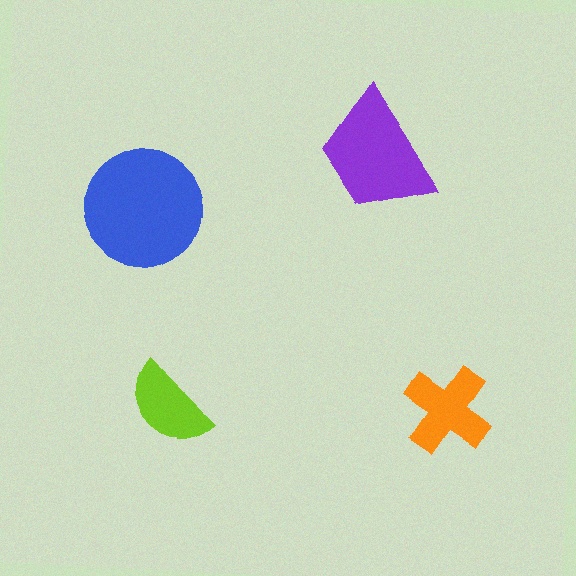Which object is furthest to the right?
The orange cross is rightmost.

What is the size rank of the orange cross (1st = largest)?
3rd.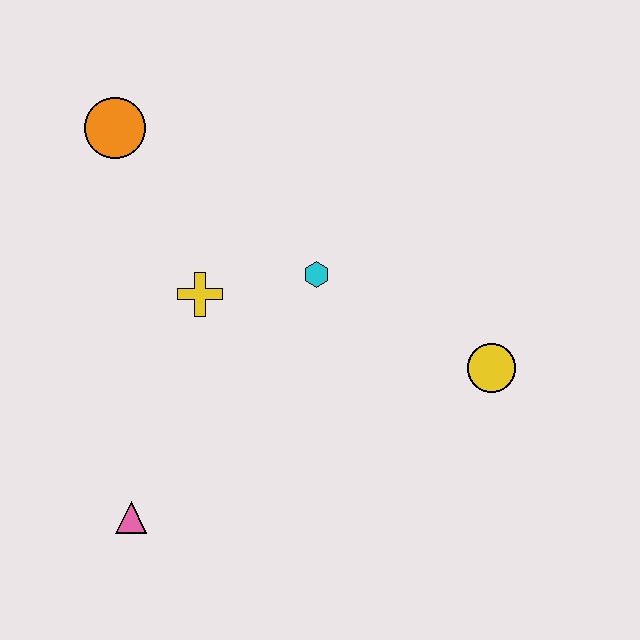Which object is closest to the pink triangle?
The yellow cross is closest to the pink triangle.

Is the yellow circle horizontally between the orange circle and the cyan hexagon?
No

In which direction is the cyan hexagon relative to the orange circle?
The cyan hexagon is to the right of the orange circle.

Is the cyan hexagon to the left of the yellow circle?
Yes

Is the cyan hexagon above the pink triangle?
Yes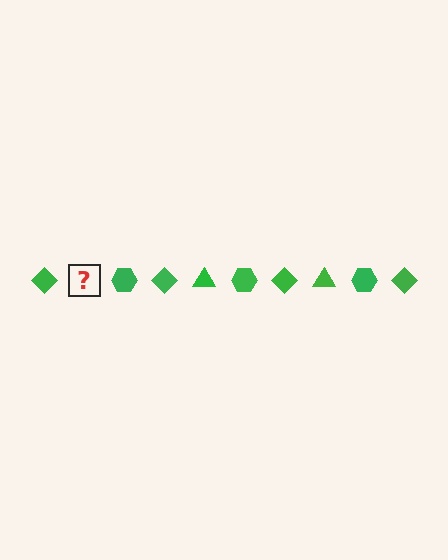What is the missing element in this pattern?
The missing element is a green triangle.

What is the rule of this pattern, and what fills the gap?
The rule is that the pattern cycles through diamond, triangle, hexagon shapes in green. The gap should be filled with a green triangle.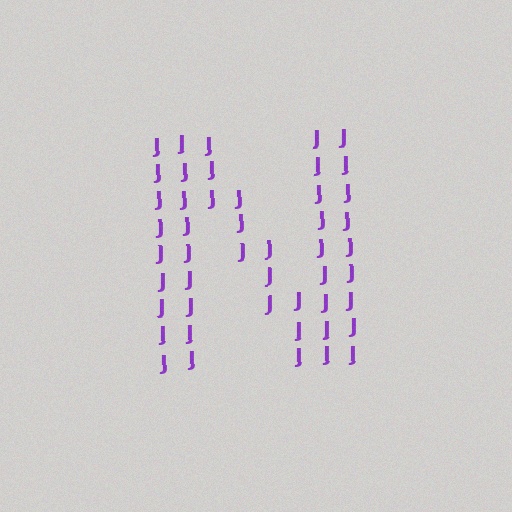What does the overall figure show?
The overall figure shows the letter N.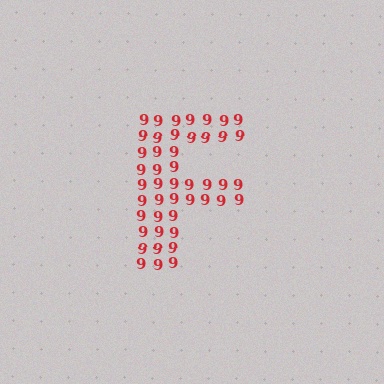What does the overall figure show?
The overall figure shows the letter F.